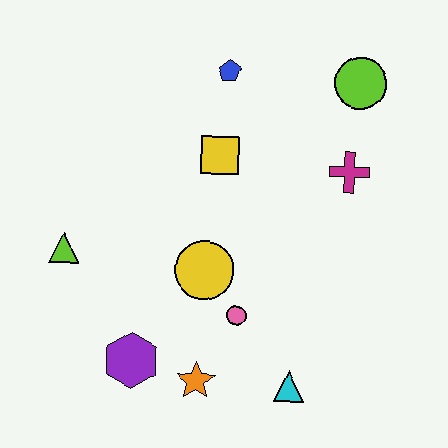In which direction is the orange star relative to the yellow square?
The orange star is below the yellow square.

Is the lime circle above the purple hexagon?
Yes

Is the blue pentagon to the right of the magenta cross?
No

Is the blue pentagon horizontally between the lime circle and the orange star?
Yes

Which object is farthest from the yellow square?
The cyan triangle is farthest from the yellow square.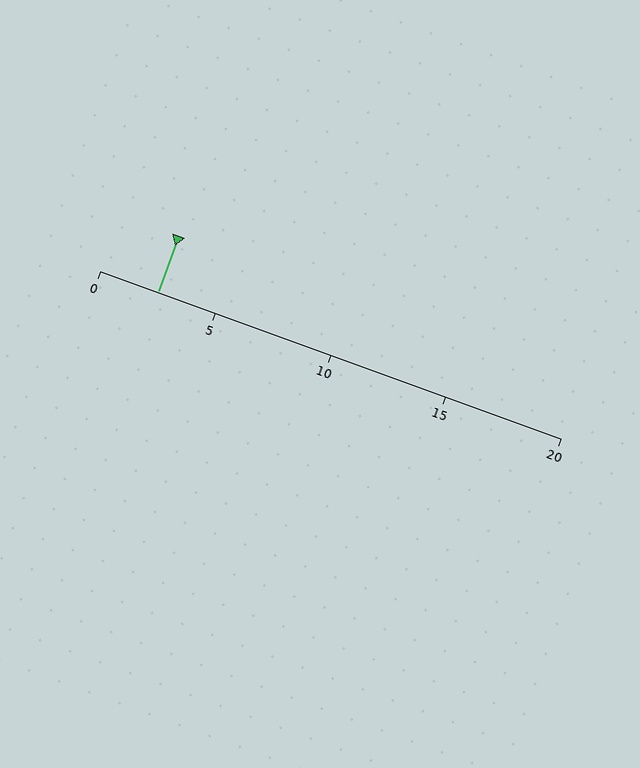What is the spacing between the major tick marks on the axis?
The major ticks are spaced 5 apart.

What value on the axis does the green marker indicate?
The marker indicates approximately 2.5.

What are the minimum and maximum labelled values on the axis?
The axis runs from 0 to 20.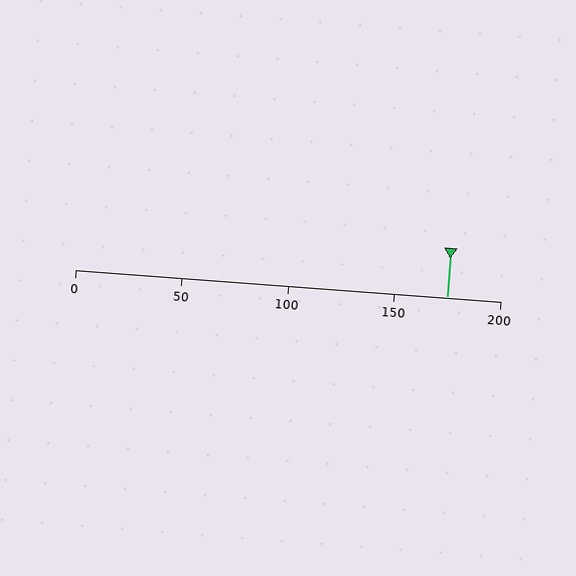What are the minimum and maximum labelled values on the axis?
The axis runs from 0 to 200.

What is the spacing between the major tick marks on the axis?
The major ticks are spaced 50 apart.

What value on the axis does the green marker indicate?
The marker indicates approximately 175.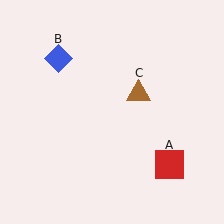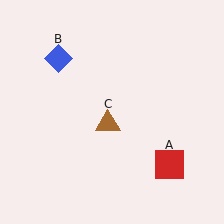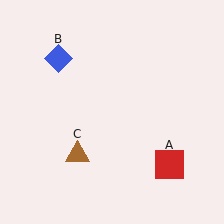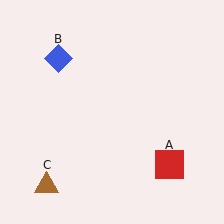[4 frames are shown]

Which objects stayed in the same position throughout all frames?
Red square (object A) and blue diamond (object B) remained stationary.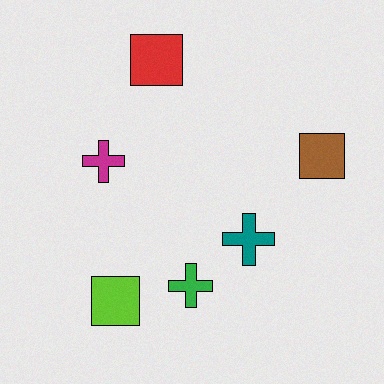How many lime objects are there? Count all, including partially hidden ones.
There is 1 lime object.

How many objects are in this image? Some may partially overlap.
There are 6 objects.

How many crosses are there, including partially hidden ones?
There are 3 crosses.